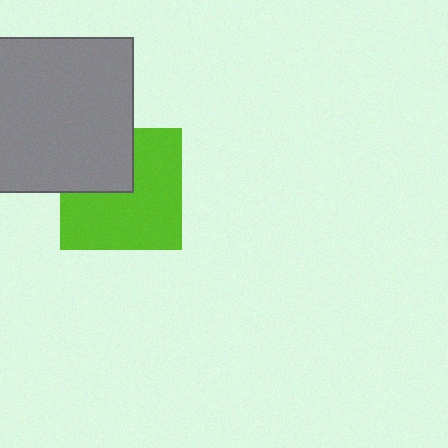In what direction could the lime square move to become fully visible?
The lime square could move toward the lower-right. That would shift it out from behind the gray rectangle entirely.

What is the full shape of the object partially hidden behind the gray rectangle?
The partially hidden object is a lime square.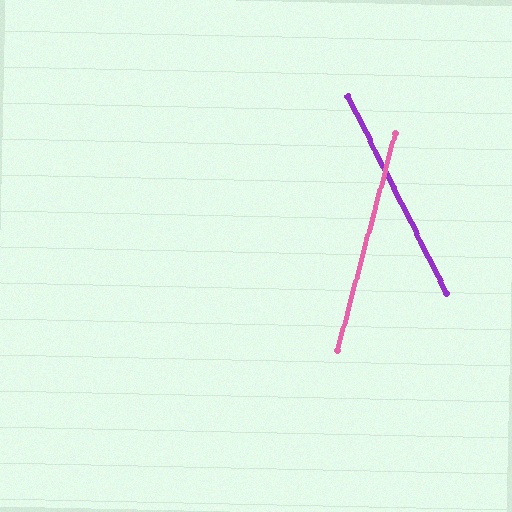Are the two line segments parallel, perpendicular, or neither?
Neither parallel nor perpendicular — they differ by about 42°.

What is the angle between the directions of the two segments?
Approximately 42 degrees.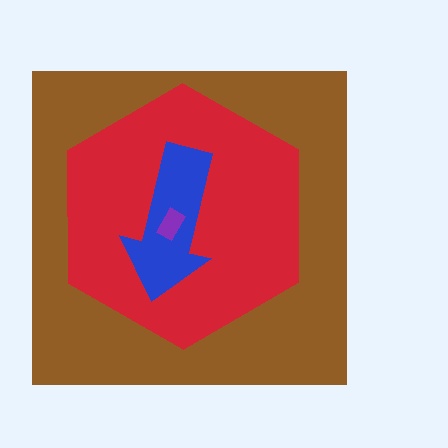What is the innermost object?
The purple rectangle.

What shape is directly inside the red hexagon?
The blue arrow.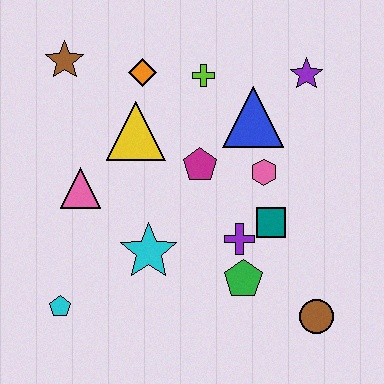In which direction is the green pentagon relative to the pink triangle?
The green pentagon is to the right of the pink triangle.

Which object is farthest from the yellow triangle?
The brown circle is farthest from the yellow triangle.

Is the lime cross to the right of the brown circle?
No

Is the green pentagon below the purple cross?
Yes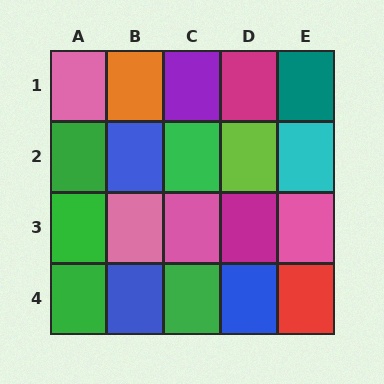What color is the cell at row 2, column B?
Blue.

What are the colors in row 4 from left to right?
Green, blue, green, blue, red.